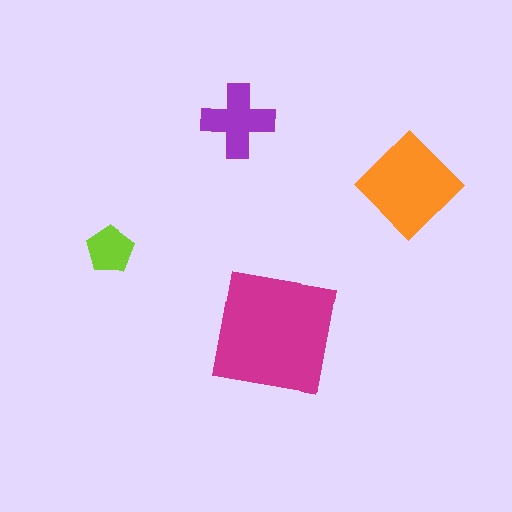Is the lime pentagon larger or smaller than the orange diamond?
Smaller.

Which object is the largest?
The magenta square.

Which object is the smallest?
The lime pentagon.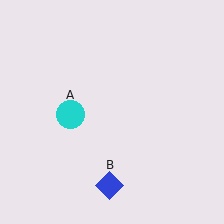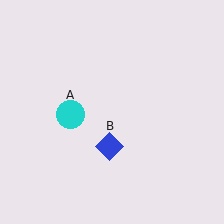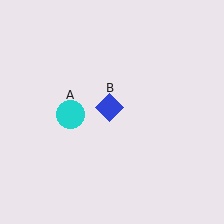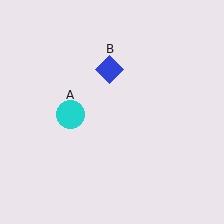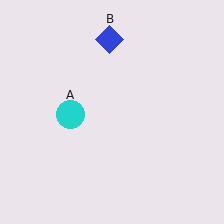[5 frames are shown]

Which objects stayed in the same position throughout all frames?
Cyan circle (object A) remained stationary.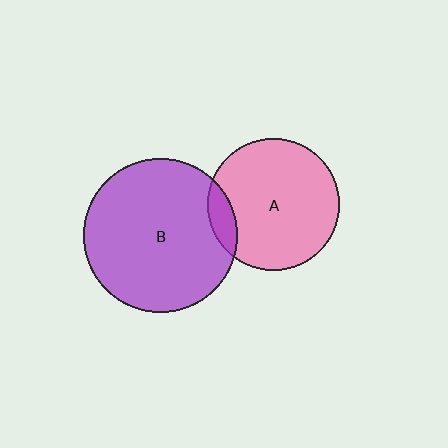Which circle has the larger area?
Circle B (purple).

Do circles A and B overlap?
Yes.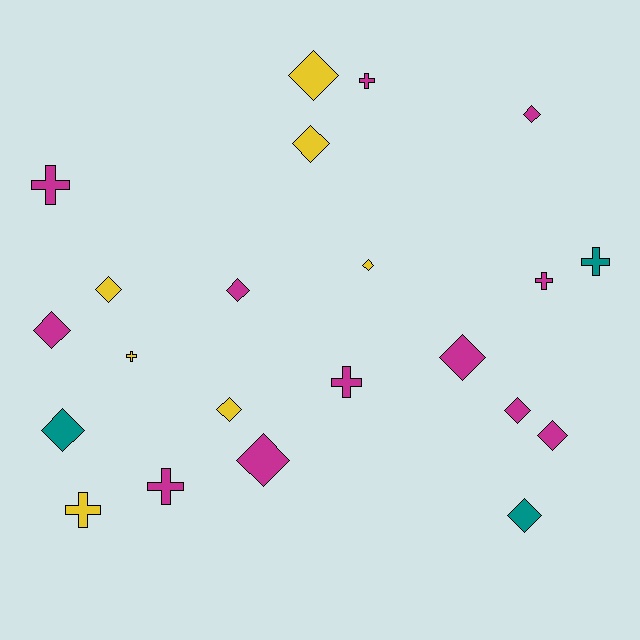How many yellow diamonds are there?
There are 5 yellow diamonds.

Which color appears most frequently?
Magenta, with 12 objects.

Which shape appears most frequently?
Diamond, with 14 objects.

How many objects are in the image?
There are 22 objects.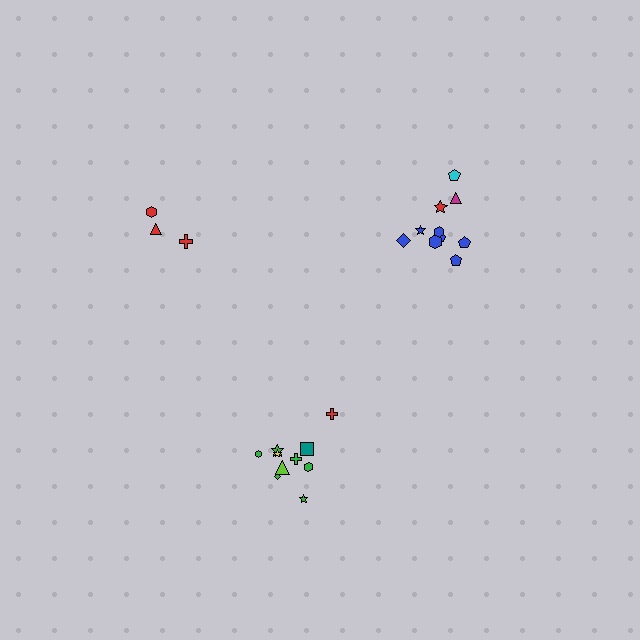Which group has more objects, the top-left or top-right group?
The top-right group.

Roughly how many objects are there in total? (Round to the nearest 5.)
Roughly 25 objects in total.